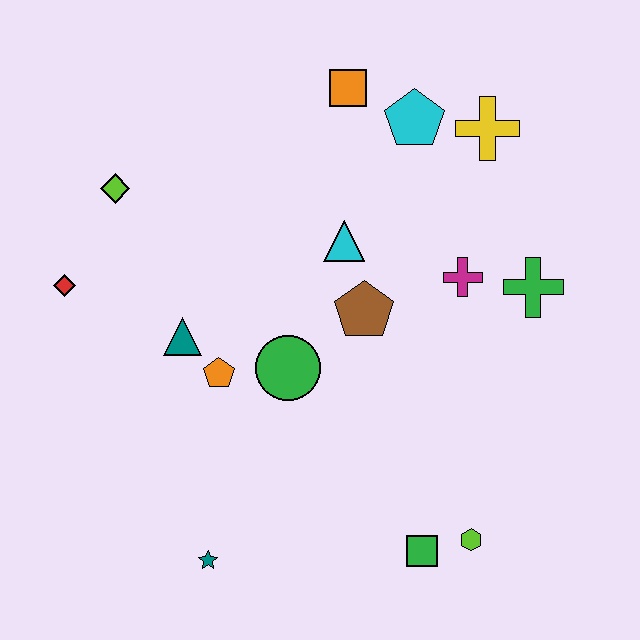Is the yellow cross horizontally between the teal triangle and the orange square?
No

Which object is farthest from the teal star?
The yellow cross is farthest from the teal star.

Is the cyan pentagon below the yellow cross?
No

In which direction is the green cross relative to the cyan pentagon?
The green cross is below the cyan pentagon.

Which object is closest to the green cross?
The magenta cross is closest to the green cross.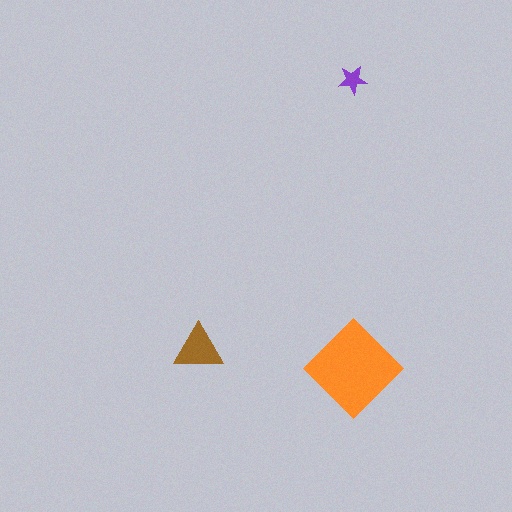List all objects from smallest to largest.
The purple star, the brown triangle, the orange diamond.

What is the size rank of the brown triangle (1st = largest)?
2nd.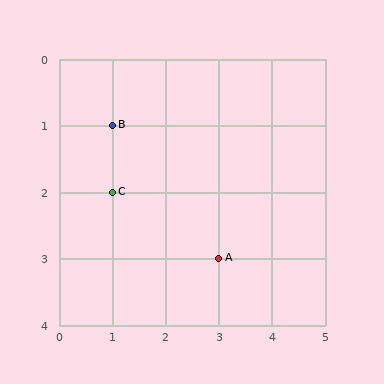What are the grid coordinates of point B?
Point B is at grid coordinates (1, 1).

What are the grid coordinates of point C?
Point C is at grid coordinates (1, 2).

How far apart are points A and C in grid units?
Points A and C are 2 columns and 1 row apart (about 2.2 grid units diagonally).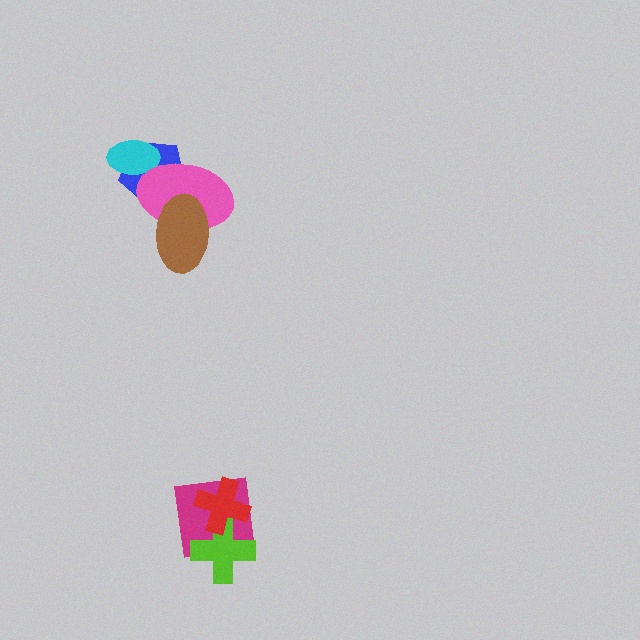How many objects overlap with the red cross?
2 objects overlap with the red cross.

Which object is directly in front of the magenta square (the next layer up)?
The lime cross is directly in front of the magenta square.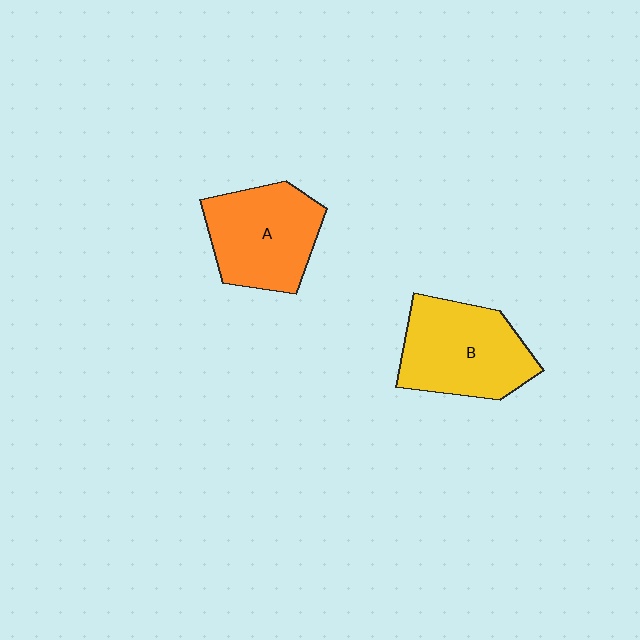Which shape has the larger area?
Shape B (yellow).